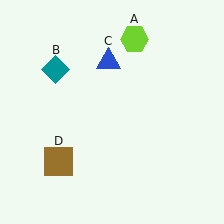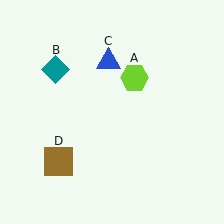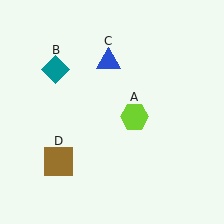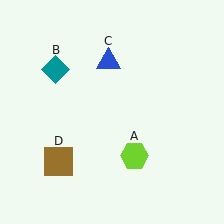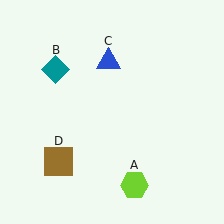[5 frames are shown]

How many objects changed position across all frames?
1 object changed position: lime hexagon (object A).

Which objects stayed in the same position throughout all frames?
Teal diamond (object B) and blue triangle (object C) and brown square (object D) remained stationary.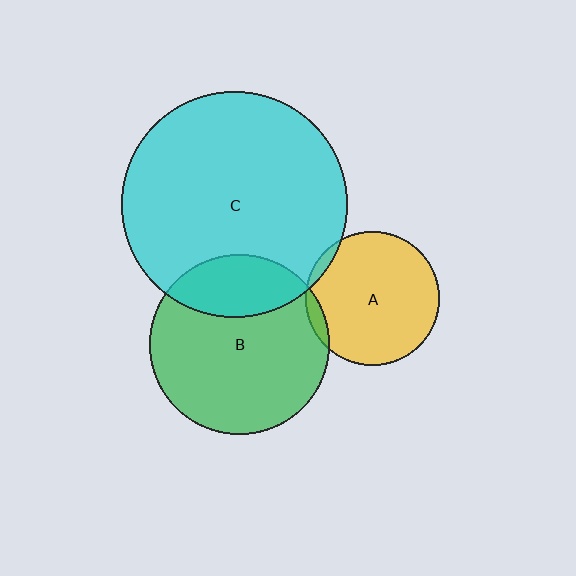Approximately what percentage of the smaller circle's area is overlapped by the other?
Approximately 25%.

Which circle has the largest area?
Circle C (cyan).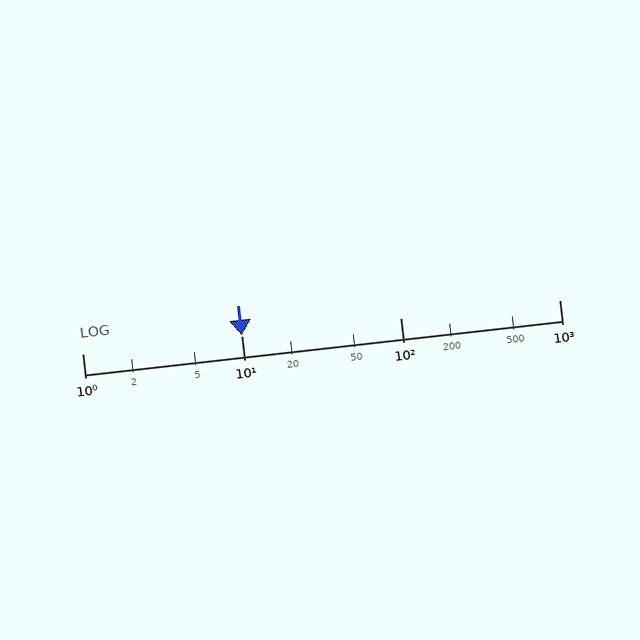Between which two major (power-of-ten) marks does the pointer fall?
The pointer is between 10 and 100.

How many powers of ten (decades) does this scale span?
The scale spans 3 decades, from 1 to 1000.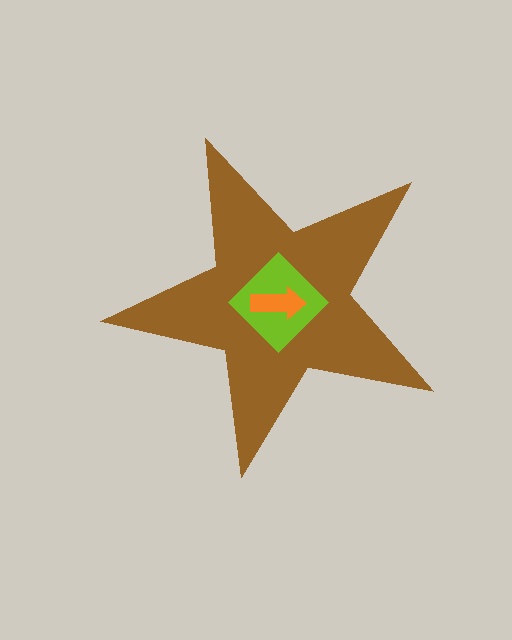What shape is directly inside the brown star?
The lime diamond.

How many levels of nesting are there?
3.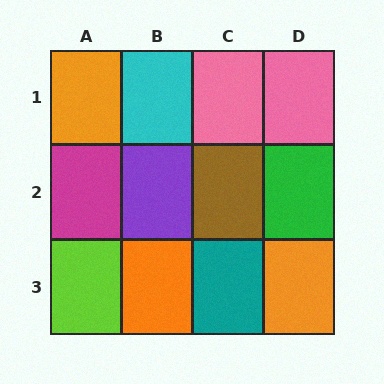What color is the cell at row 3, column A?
Lime.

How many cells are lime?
1 cell is lime.